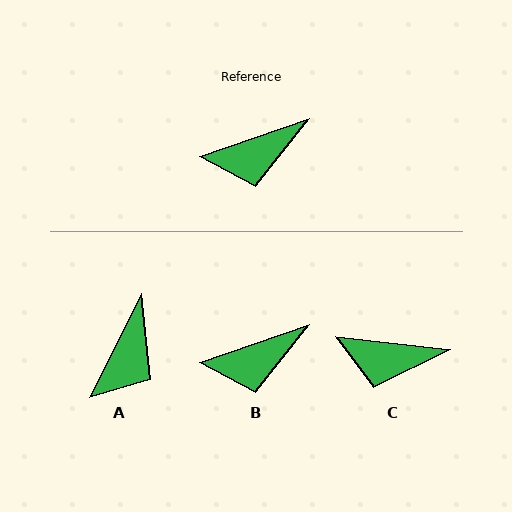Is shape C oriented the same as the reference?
No, it is off by about 26 degrees.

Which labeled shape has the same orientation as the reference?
B.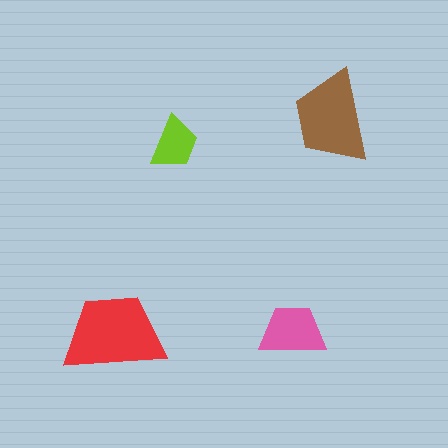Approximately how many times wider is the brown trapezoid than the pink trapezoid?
About 1.5 times wider.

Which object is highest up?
The brown trapezoid is topmost.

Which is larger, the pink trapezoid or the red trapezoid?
The red one.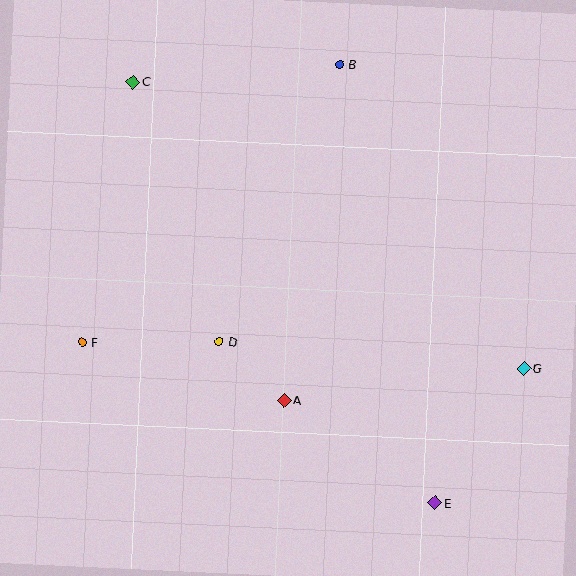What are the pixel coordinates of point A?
Point A is at (284, 400).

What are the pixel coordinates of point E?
Point E is at (435, 503).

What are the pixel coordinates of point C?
Point C is at (133, 82).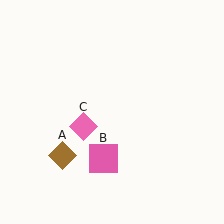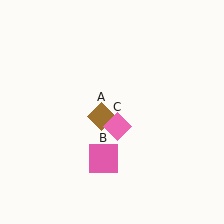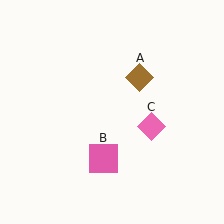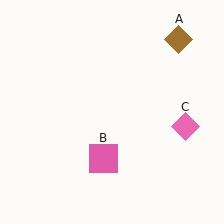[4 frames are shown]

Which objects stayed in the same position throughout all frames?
Pink square (object B) remained stationary.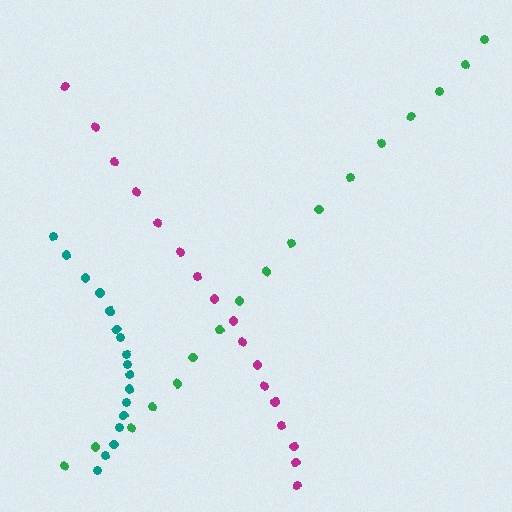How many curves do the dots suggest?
There are 3 distinct paths.